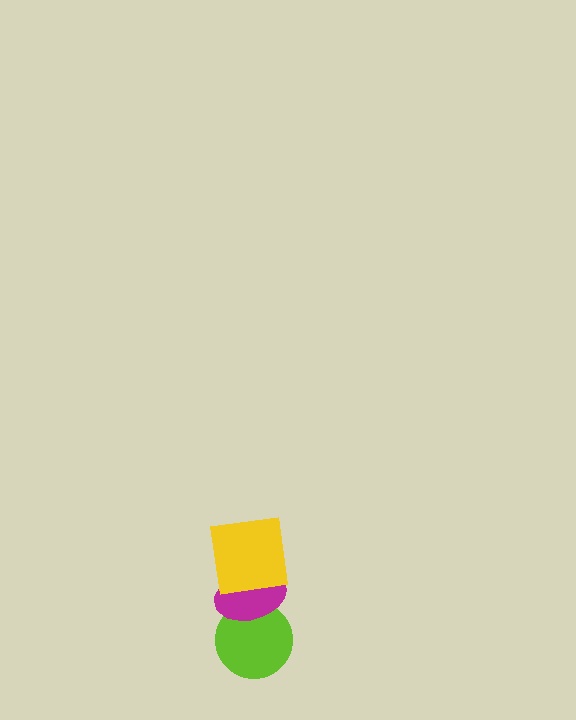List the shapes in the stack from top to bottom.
From top to bottom: the yellow square, the magenta ellipse, the lime circle.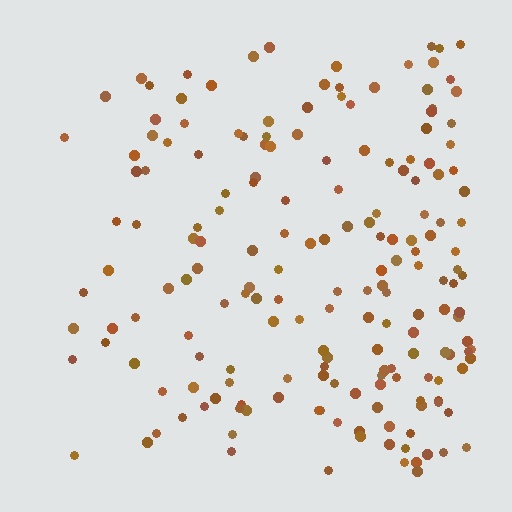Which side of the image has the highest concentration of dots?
The right.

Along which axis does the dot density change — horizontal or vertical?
Horizontal.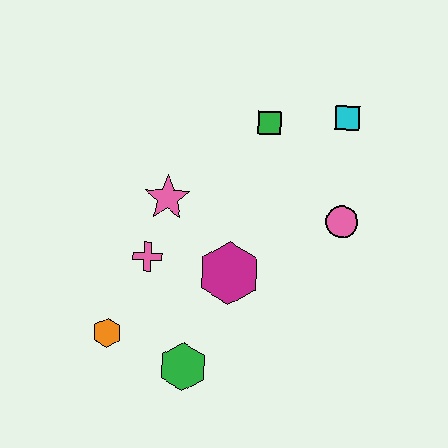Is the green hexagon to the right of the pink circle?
No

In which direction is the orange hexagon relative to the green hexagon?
The orange hexagon is to the left of the green hexagon.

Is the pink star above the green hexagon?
Yes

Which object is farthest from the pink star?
The cyan square is farthest from the pink star.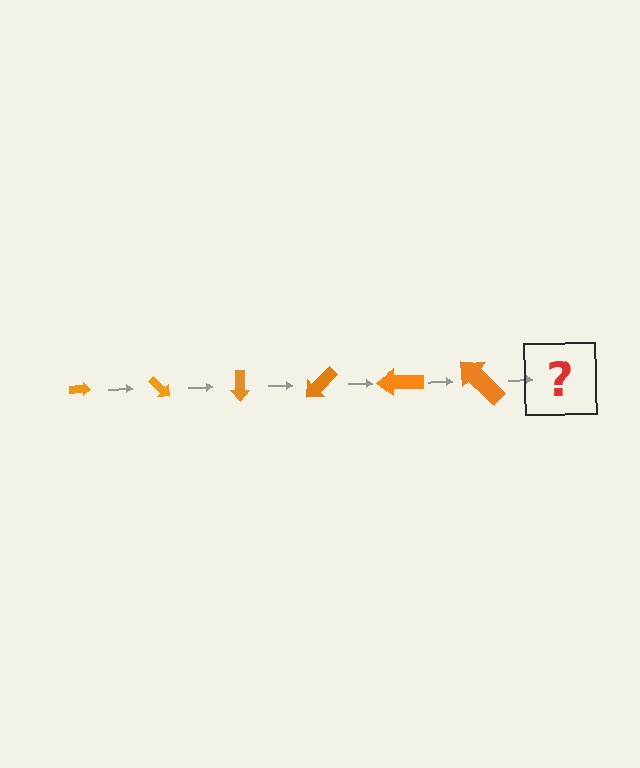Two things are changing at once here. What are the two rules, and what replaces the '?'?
The two rules are that the arrow grows larger each step and it rotates 45 degrees each step. The '?' should be an arrow, larger than the previous one and rotated 270 degrees from the start.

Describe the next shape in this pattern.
It should be an arrow, larger than the previous one and rotated 270 degrees from the start.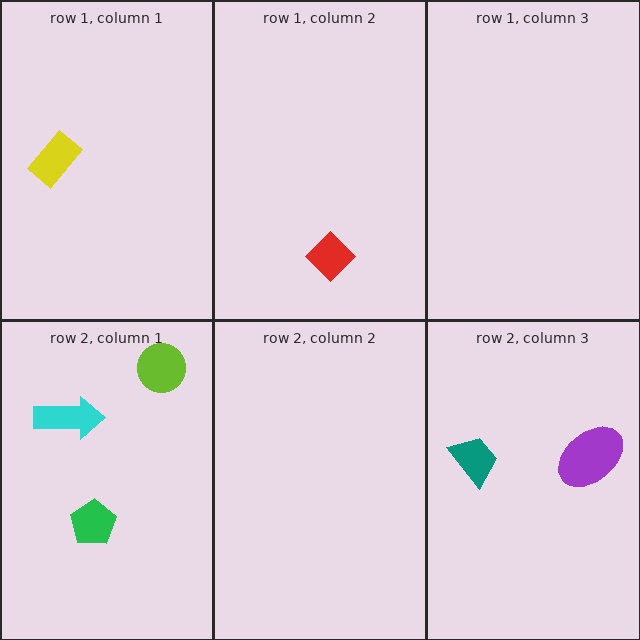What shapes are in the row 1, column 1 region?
The yellow rectangle.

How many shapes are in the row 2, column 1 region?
3.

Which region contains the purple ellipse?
The row 2, column 3 region.